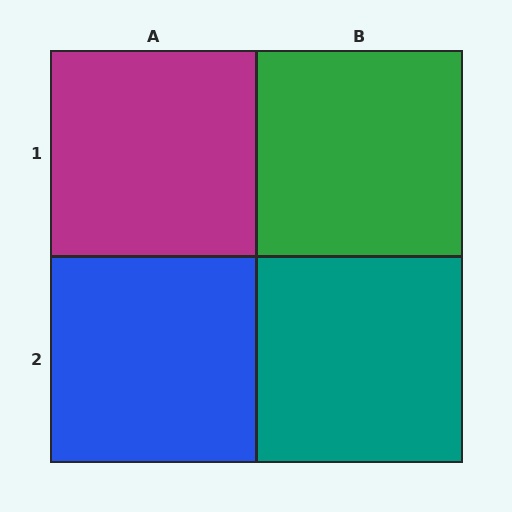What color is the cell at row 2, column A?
Blue.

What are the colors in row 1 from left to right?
Magenta, green.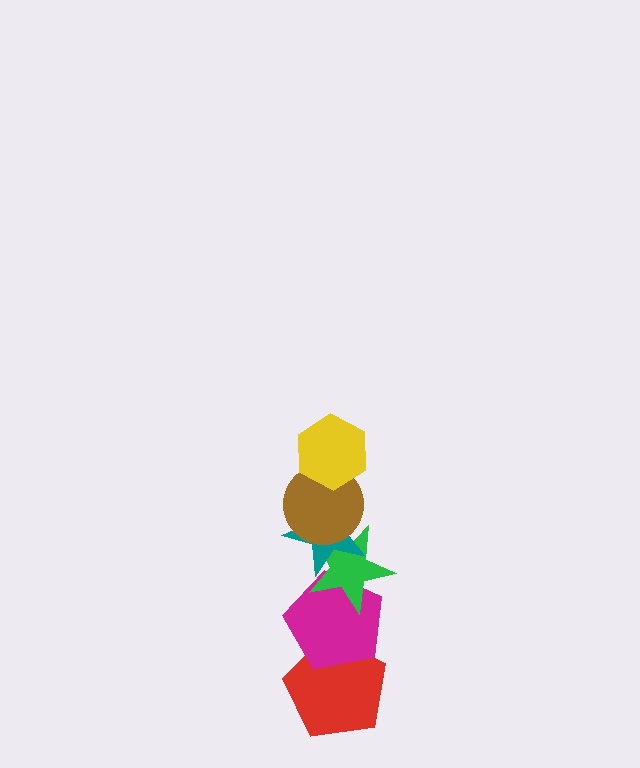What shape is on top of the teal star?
The brown circle is on top of the teal star.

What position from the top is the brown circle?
The brown circle is 2nd from the top.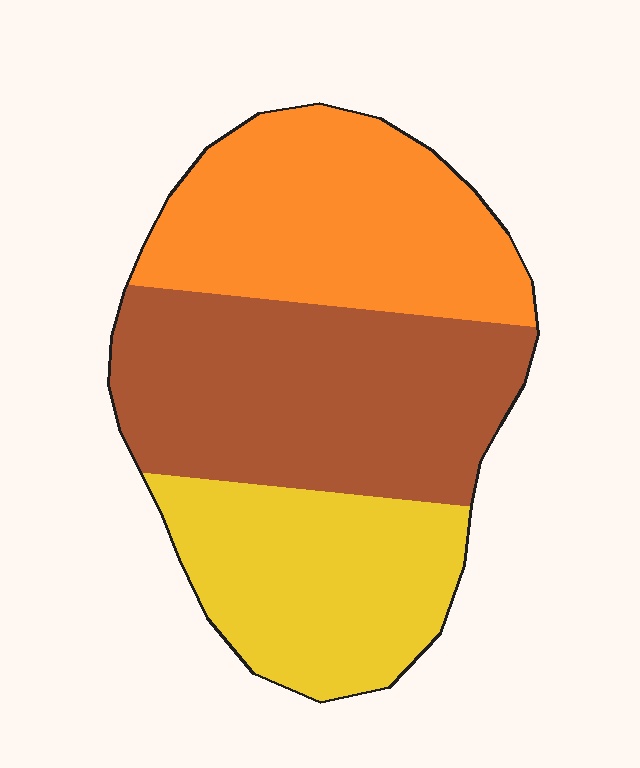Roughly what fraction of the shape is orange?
Orange covers around 35% of the shape.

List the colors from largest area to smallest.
From largest to smallest: brown, orange, yellow.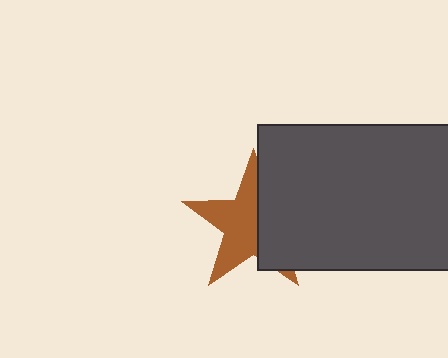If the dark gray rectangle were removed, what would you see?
You would see the complete brown star.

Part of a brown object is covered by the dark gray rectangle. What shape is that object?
It is a star.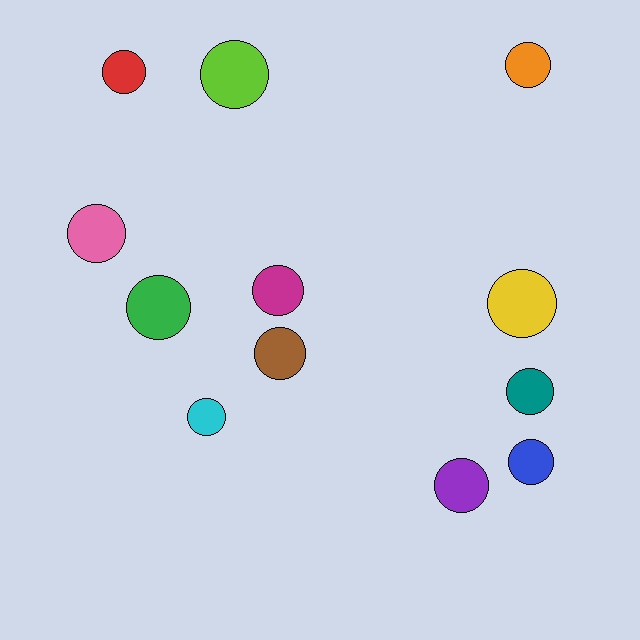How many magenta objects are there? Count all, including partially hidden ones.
There is 1 magenta object.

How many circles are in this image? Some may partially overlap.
There are 12 circles.